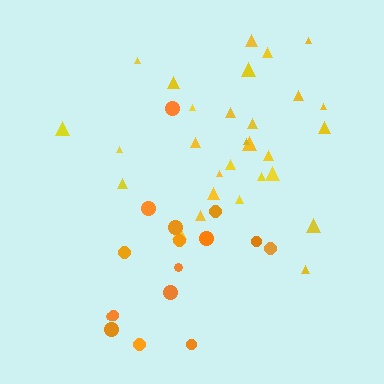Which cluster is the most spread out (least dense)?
Orange.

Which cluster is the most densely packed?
Yellow.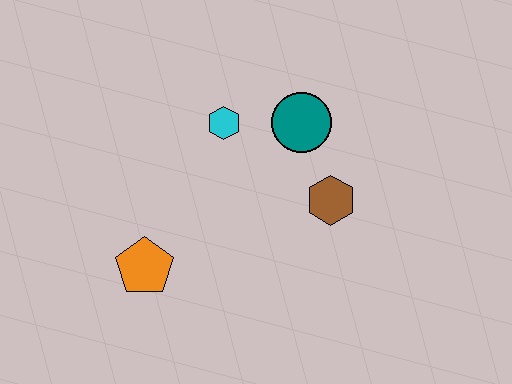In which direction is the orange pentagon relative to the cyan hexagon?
The orange pentagon is below the cyan hexagon.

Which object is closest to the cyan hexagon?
The teal circle is closest to the cyan hexagon.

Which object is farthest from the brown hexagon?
The orange pentagon is farthest from the brown hexagon.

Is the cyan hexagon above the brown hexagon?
Yes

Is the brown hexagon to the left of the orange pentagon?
No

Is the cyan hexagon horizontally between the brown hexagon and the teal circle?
No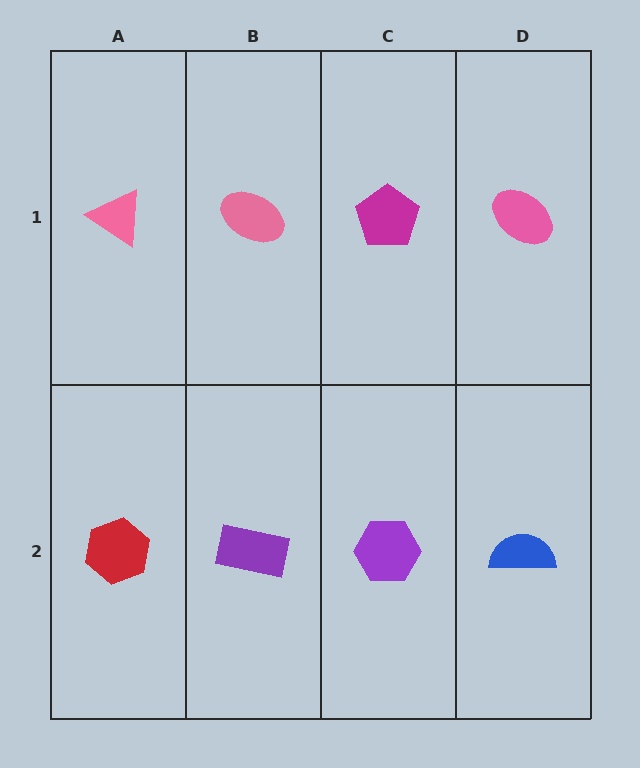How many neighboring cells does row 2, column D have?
2.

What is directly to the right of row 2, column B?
A purple hexagon.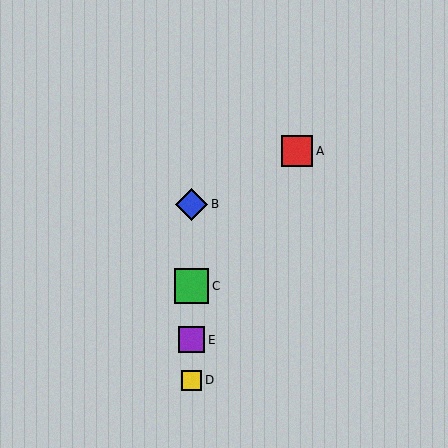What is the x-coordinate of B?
Object B is at x≈191.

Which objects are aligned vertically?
Objects B, C, D, E are aligned vertically.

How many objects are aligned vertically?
4 objects (B, C, D, E) are aligned vertically.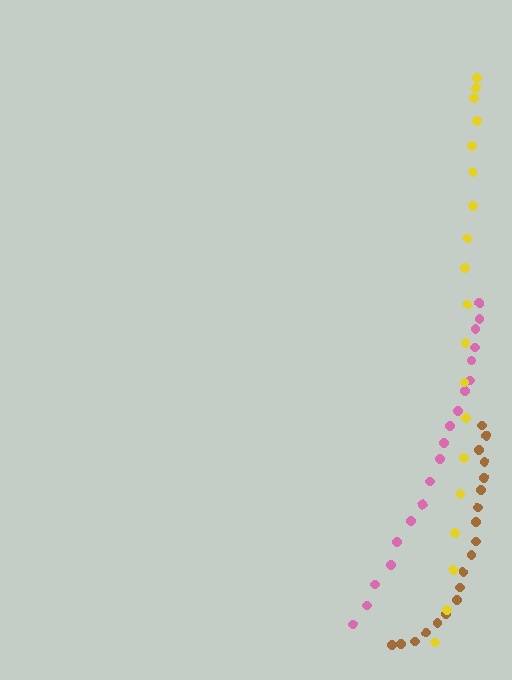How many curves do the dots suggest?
There are 3 distinct paths.